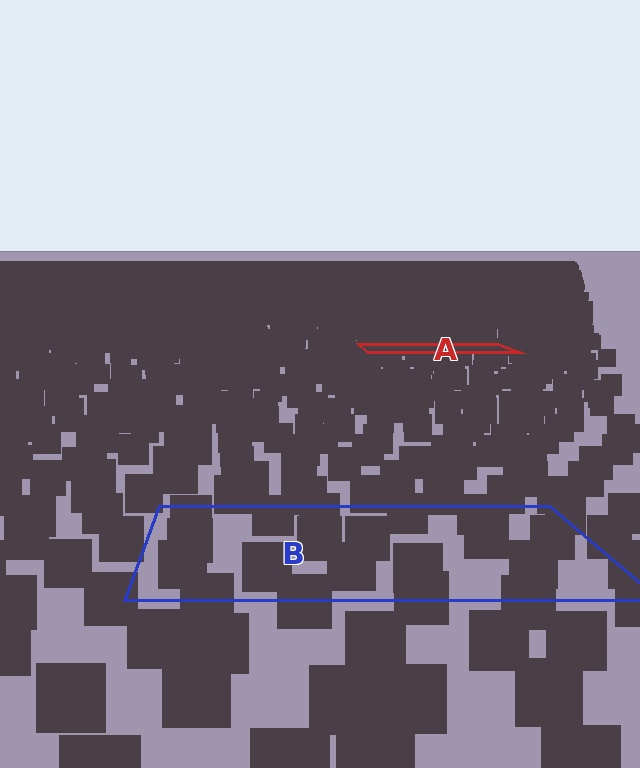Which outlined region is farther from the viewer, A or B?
Region A is farther from the viewer — the texture elements inside it appear smaller and more densely packed.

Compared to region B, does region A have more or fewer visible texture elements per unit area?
Region A has more texture elements per unit area — they are packed more densely because it is farther away.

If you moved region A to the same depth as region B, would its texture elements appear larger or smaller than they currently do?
They would appear larger. At a closer depth, the same texture elements are projected at a bigger on-screen size.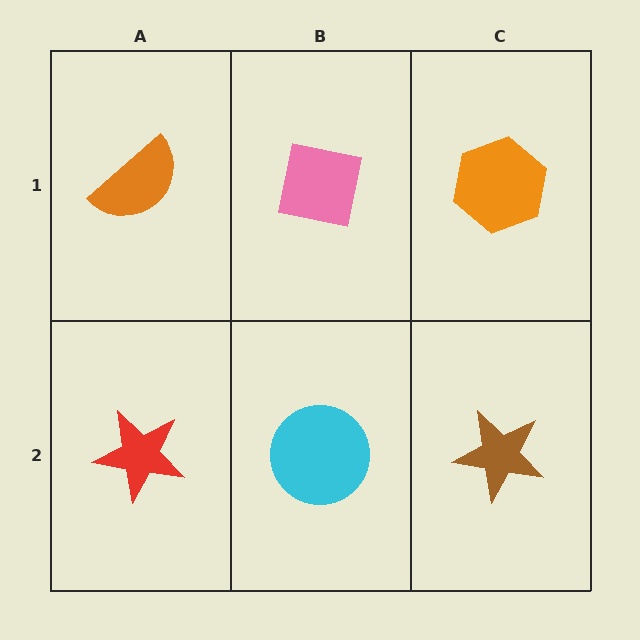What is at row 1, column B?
A pink square.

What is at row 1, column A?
An orange semicircle.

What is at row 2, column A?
A red star.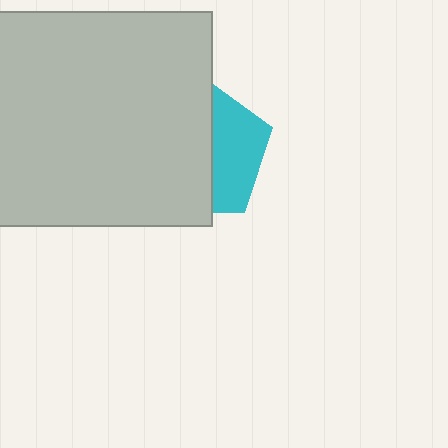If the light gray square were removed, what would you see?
You would see the complete cyan pentagon.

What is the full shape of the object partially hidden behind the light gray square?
The partially hidden object is a cyan pentagon.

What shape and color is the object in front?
The object in front is a light gray square.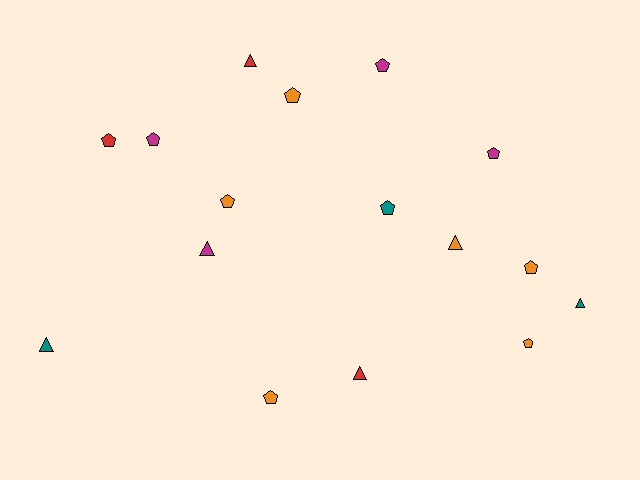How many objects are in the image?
There are 16 objects.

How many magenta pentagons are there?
There are 3 magenta pentagons.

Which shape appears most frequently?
Pentagon, with 10 objects.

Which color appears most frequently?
Orange, with 6 objects.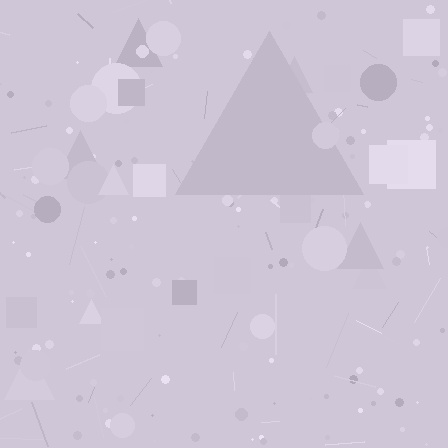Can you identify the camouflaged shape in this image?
The camouflaged shape is a triangle.